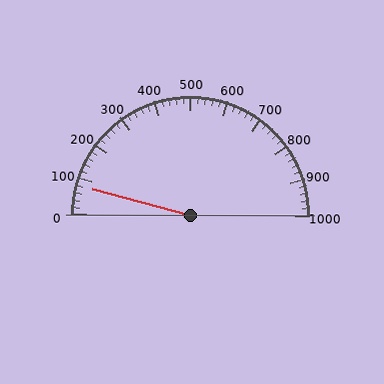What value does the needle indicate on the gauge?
The needle indicates approximately 80.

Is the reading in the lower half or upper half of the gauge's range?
The reading is in the lower half of the range (0 to 1000).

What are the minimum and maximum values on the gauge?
The gauge ranges from 0 to 1000.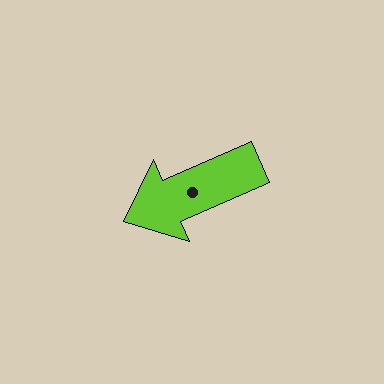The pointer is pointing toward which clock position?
Roughly 8 o'clock.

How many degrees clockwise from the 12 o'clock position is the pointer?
Approximately 246 degrees.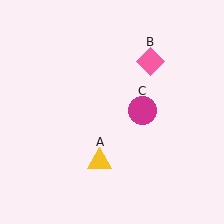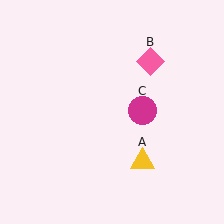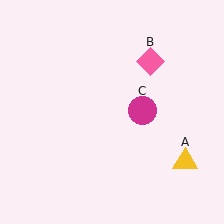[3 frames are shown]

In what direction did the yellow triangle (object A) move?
The yellow triangle (object A) moved right.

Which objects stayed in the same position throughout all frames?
Pink diamond (object B) and magenta circle (object C) remained stationary.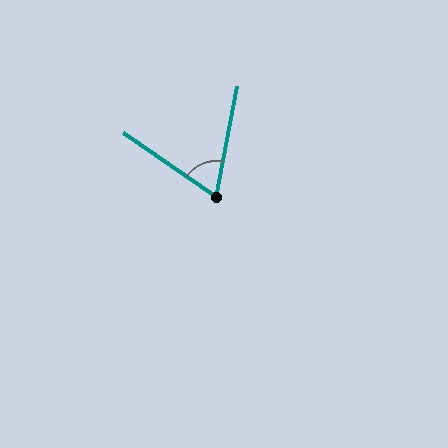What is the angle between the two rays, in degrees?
Approximately 67 degrees.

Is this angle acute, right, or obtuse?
It is acute.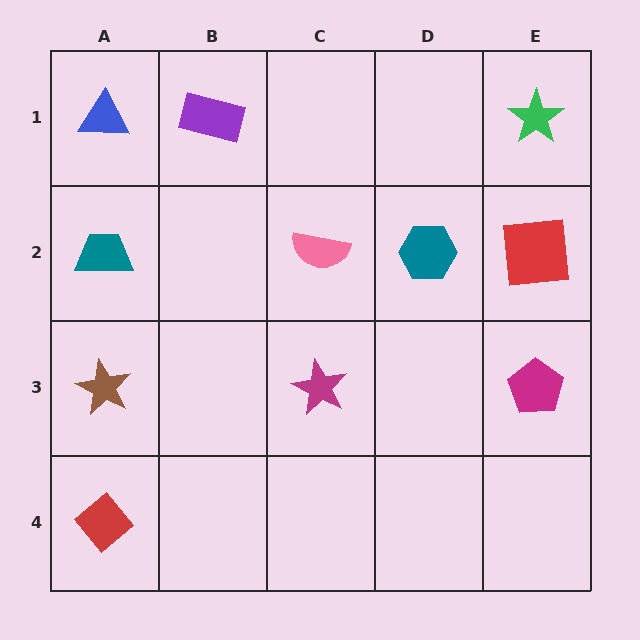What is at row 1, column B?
A purple rectangle.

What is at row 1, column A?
A blue triangle.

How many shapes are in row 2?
4 shapes.